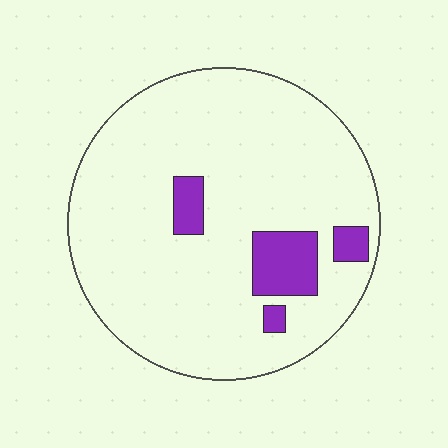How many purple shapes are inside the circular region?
4.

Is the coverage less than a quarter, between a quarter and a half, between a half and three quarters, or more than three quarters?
Less than a quarter.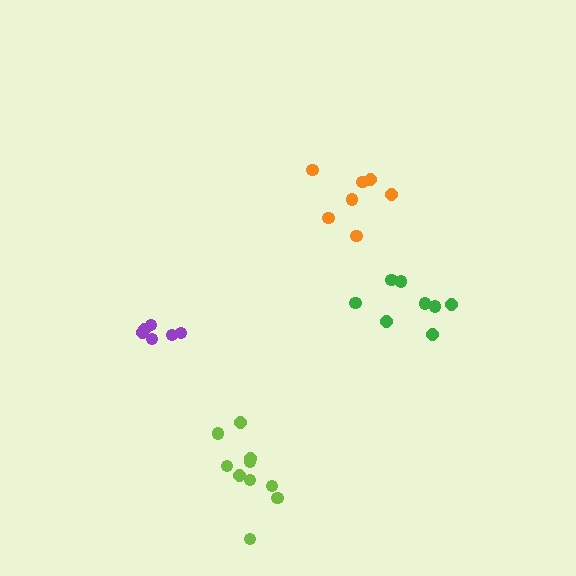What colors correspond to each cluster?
The clusters are colored: purple, green, lime, orange.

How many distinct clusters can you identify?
There are 4 distinct clusters.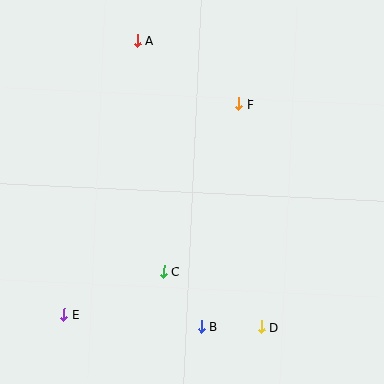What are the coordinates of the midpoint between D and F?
The midpoint between D and F is at (250, 216).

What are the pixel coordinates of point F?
Point F is at (239, 104).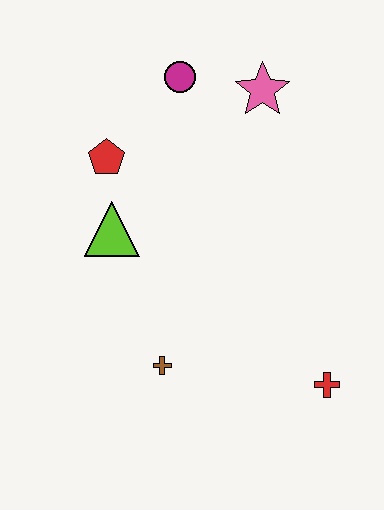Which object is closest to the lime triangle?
The red pentagon is closest to the lime triangle.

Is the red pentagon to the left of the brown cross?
Yes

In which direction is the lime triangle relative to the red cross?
The lime triangle is to the left of the red cross.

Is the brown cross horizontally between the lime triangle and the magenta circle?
Yes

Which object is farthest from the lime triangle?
The red cross is farthest from the lime triangle.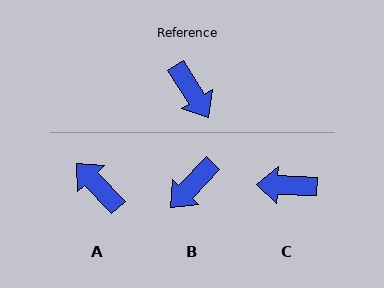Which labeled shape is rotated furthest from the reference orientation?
A, about 169 degrees away.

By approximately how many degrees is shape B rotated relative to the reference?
Approximately 76 degrees clockwise.